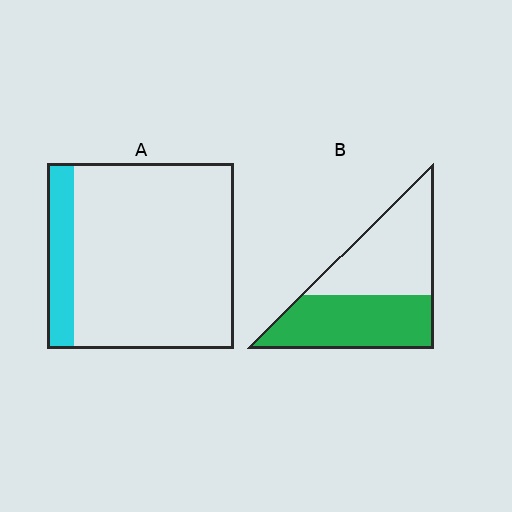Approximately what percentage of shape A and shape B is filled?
A is approximately 15% and B is approximately 50%.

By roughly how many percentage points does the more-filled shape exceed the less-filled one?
By roughly 35 percentage points (B over A).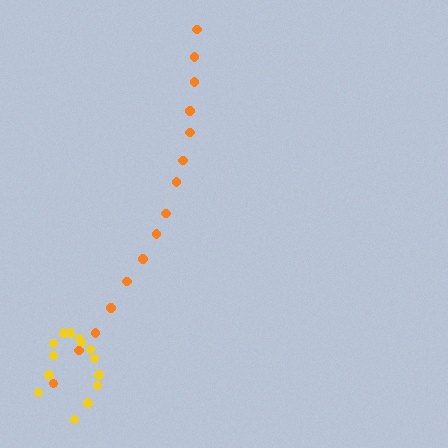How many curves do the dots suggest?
There are 2 distinct paths.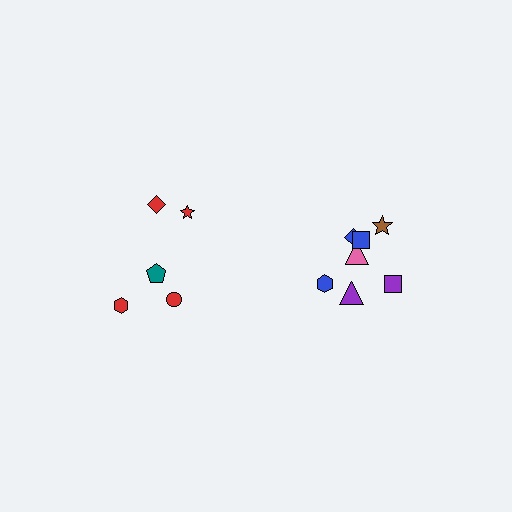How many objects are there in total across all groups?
There are 12 objects.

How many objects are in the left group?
There are 5 objects.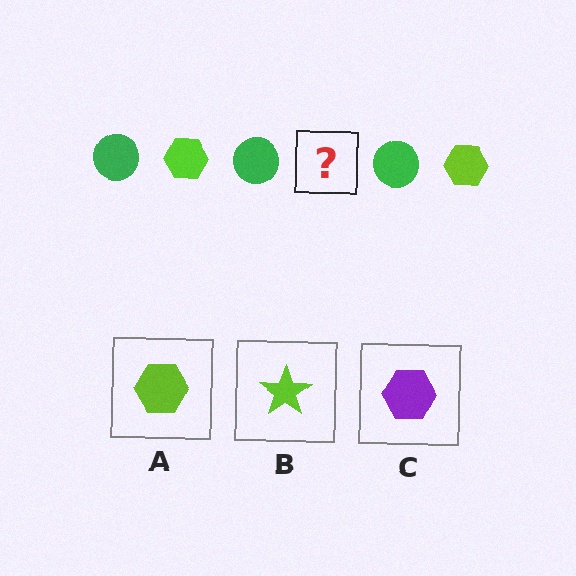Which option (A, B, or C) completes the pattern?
A.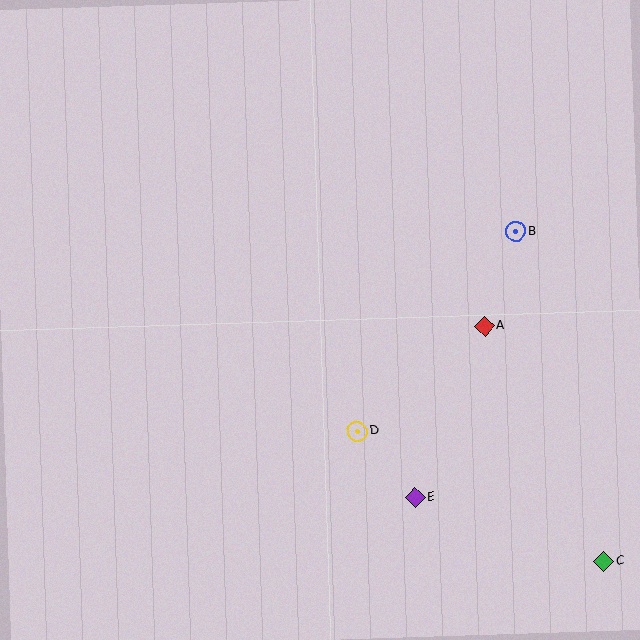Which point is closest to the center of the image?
Point D at (357, 431) is closest to the center.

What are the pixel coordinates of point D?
Point D is at (357, 431).